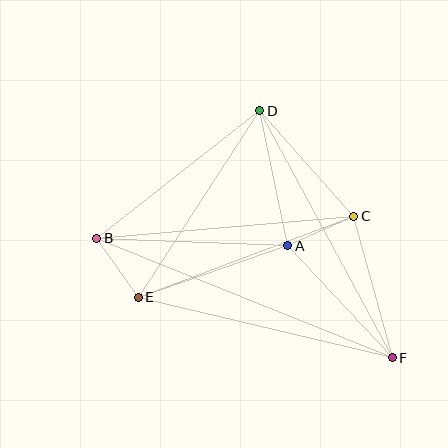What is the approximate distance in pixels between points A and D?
The distance between A and D is approximately 138 pixels.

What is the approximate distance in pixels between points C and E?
The distance between C and E is approximately 230 pixels.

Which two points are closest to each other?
Points A and C are closest to each other.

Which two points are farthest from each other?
Points B and F are farthest from each other.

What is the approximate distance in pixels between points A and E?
The distance between A and E is approximately 158 pixels.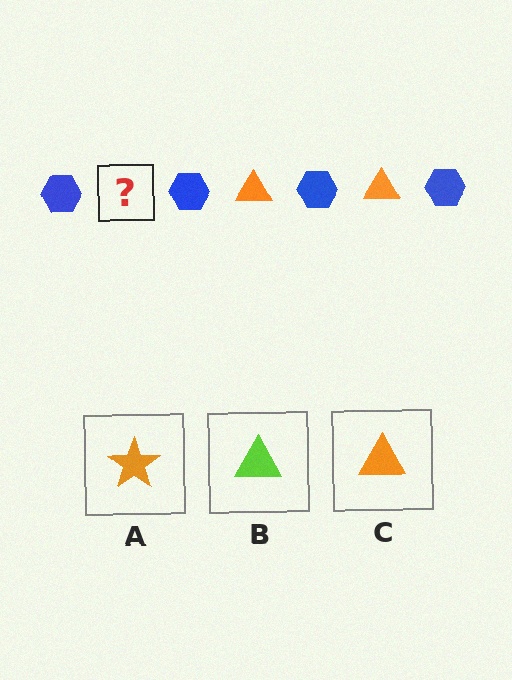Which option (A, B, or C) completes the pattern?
C.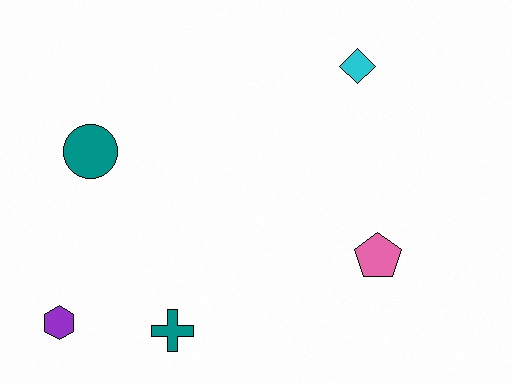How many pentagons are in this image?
There is 1 pentagon.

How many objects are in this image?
There are 5 objects.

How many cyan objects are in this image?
There is 1 cyan object.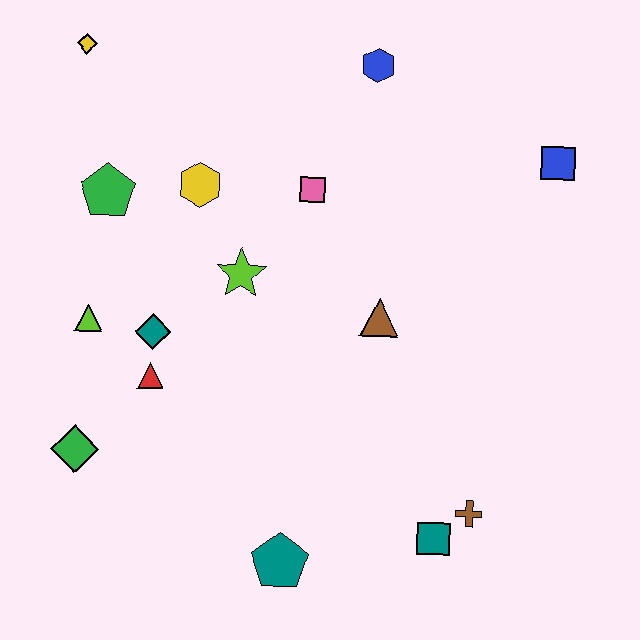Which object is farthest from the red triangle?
The blue square is farthest from the red triangle.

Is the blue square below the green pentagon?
No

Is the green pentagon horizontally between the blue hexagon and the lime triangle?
Yes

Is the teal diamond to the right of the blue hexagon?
No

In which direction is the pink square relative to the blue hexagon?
The pink square is below the blue hexagon.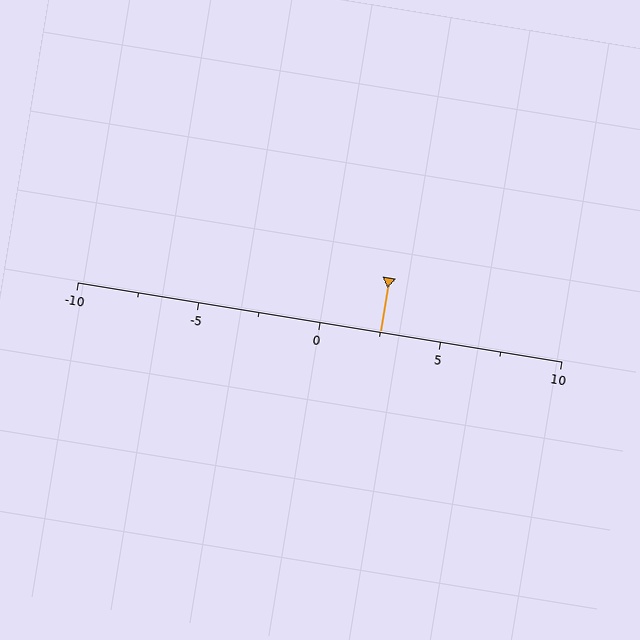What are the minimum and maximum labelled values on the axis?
The axis runs from -10 to 10.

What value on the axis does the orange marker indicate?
The marker indicates approximately 2.5.